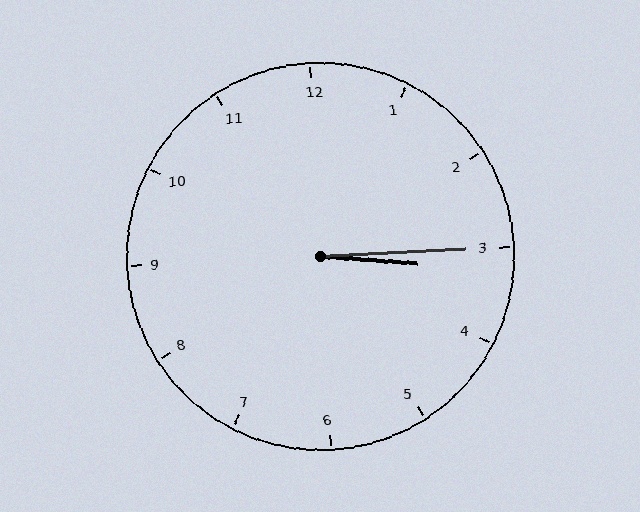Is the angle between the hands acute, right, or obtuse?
It is acute.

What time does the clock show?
3:15.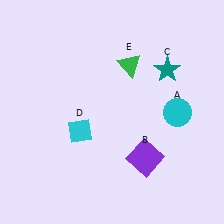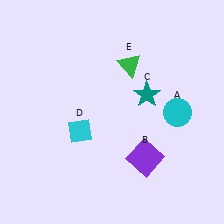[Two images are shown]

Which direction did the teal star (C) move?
The teal star (C) moved down.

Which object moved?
The teal star (C) moved down.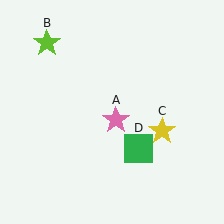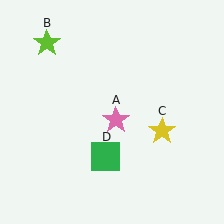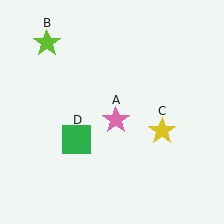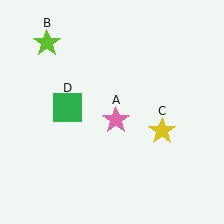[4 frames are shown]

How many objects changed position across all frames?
1 object changed position: green square (object D).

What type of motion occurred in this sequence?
The green square (object D) rotated clockwise around the center of the scene.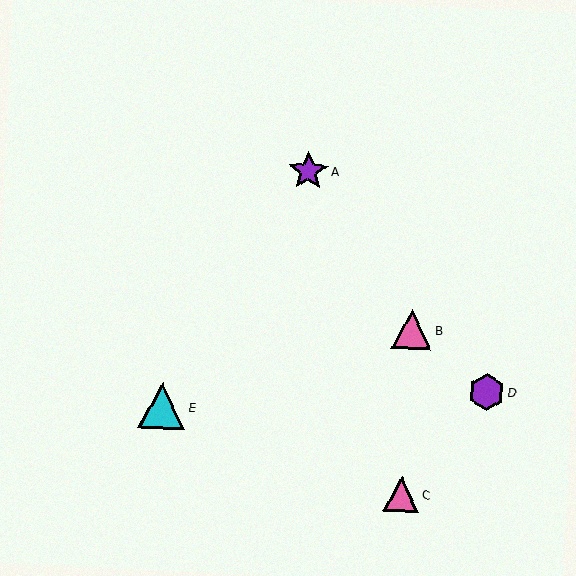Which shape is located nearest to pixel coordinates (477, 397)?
The purple hexagon (labeled D) at (487, 392) is nearest to that location.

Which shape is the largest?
The cyan triangle (labeled E) is the largest.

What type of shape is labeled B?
Shape B is a pink triangle.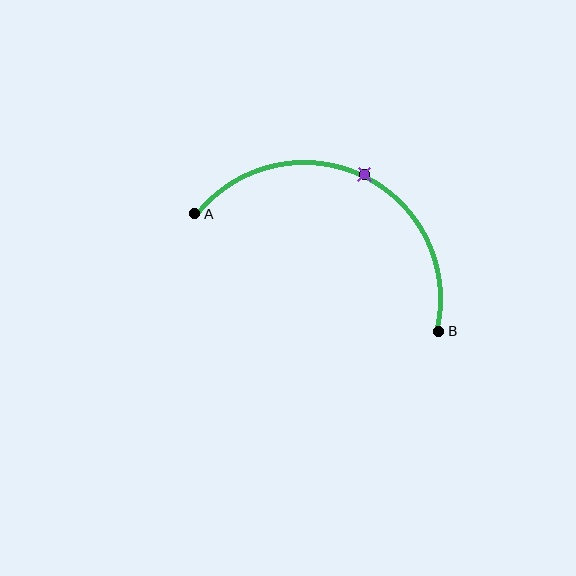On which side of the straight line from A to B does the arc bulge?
The arc bulges above the straight line connecting A and B.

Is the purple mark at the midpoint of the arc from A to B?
Yes. The purple mark lies on the arc at equal arc-length from both A and B — it is the arc midpoint.